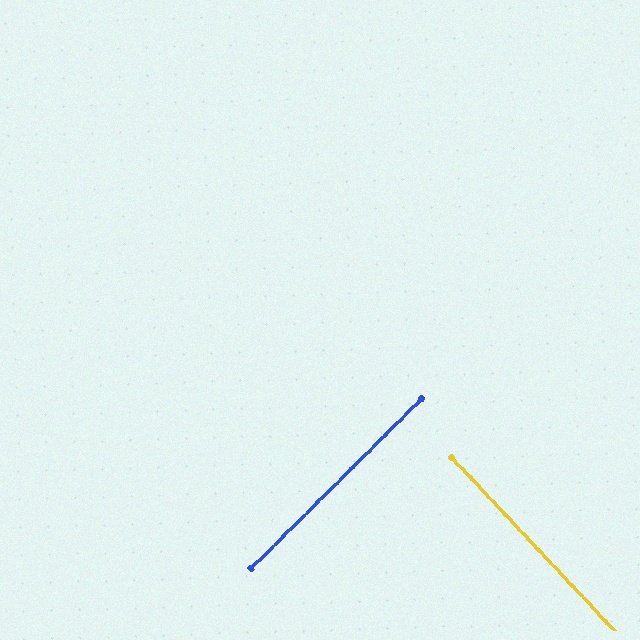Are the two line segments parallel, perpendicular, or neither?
Perpendicular — they meet at approximately 88°.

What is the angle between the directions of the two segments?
Approximately 88 degrees.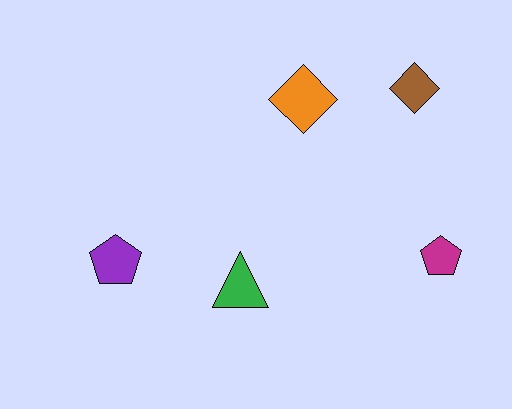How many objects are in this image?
There are 5 objects.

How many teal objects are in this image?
There are no teal objects.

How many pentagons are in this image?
There are 2 pentagons.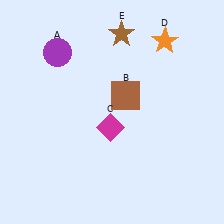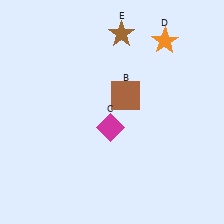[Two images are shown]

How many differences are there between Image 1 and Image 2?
There is 1 difference between the two images.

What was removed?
The purple circle (A) was removed in Image 2.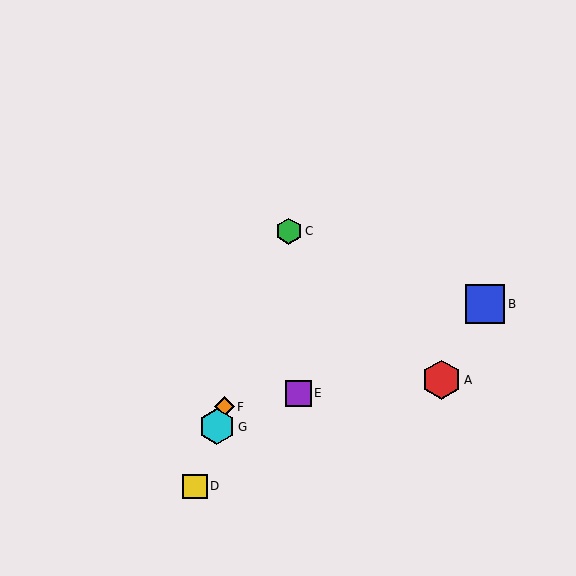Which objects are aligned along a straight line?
Objects C, D, F, G are aligned along a straight line.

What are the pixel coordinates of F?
Object F is at (224, 407).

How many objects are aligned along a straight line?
4 objects (C, D, F, G) are aligned along a straight line.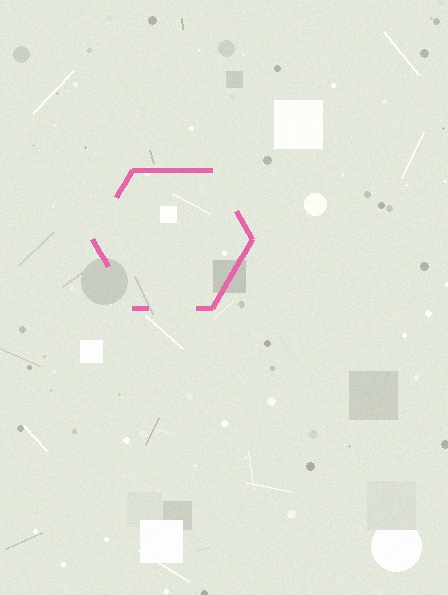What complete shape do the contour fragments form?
The contour fragments form a hexagon.